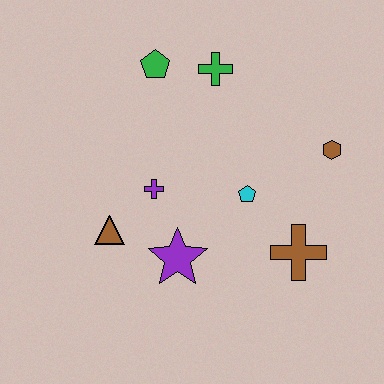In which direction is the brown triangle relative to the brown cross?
The brown triangle is to the left of the brown cross.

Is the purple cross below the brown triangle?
No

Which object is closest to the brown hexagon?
The cyan pentagon is closest to the brown hexagon.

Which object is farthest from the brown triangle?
The brown hexagon is farthest from the brown triangle.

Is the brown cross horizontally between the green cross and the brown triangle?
No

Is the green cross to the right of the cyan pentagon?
No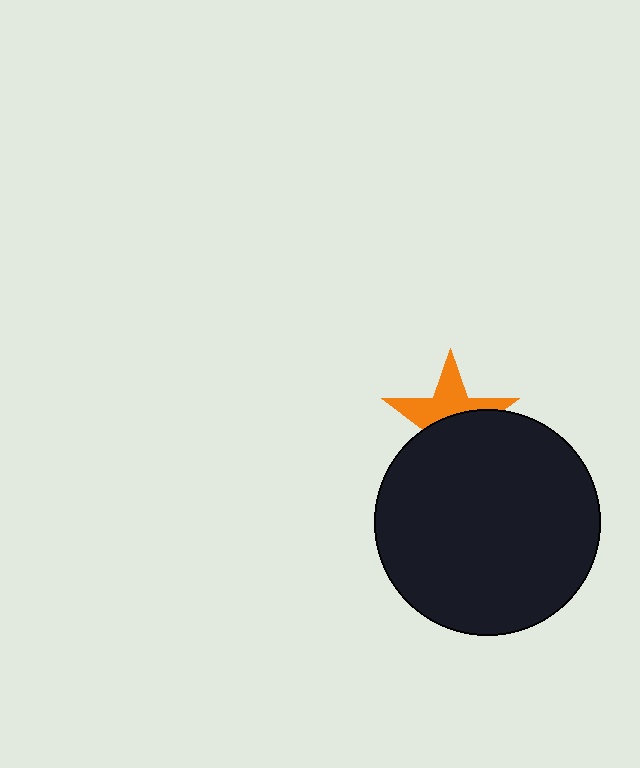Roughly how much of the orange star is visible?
About half of it is visible (roughly 48%).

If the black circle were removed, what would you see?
You would see the complete orange star.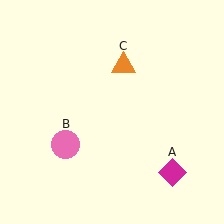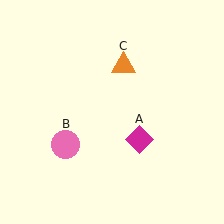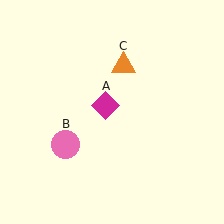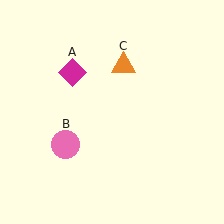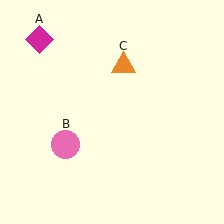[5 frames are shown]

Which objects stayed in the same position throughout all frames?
Pink circle (object B) and orange triangle (object C) remained stationary.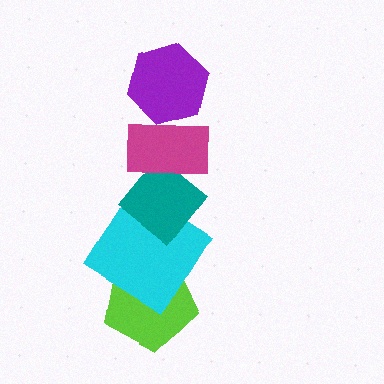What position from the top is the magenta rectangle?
The magenta rectangle is 2nd from the top.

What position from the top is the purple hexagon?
The purple hexagon is 1st from the top.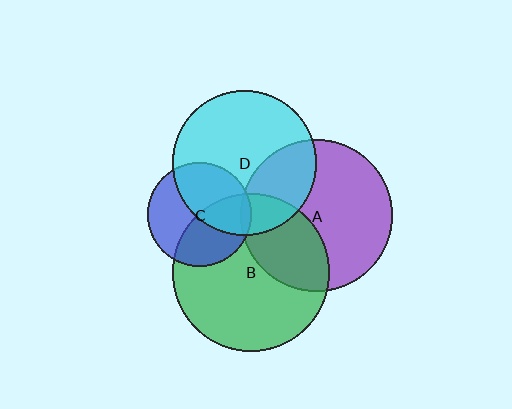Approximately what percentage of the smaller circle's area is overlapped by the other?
Approximately 5%.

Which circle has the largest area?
Circle B (green).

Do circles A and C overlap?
Yes.